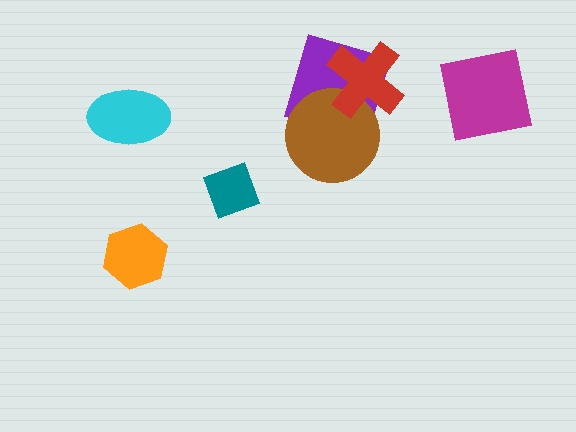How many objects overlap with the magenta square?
0 objects overlap with the magenta square.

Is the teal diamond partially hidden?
No, no other shape covers it.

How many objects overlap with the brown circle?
2 objects overlap with the brown circle.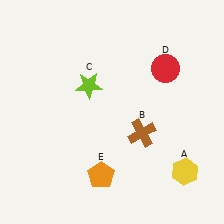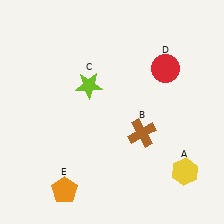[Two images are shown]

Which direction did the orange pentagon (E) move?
The orange pentagon (E) moved left.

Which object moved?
The orange pentagon (E) moved left.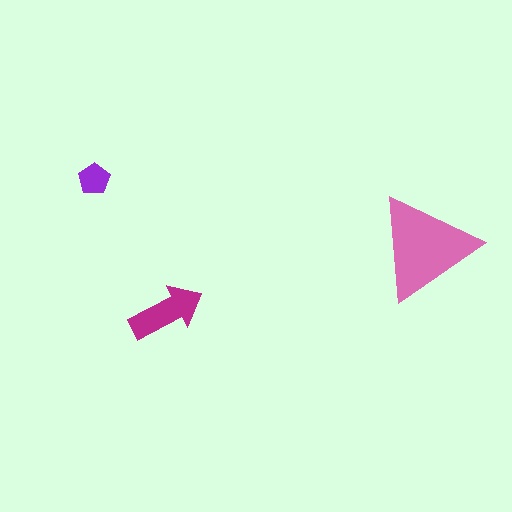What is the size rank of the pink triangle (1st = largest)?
1st.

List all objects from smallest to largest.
The purple pentagon, the magenta arrow, the pink triangle.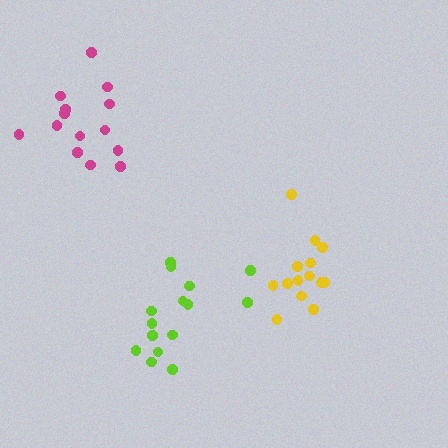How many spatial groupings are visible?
There are 3 spatial groupings.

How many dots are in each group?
Group 1: 14 dots, Group 2: 14 dots, Group 3: 15 dots (43 total).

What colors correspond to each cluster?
The clusters are colored: magenta, yellow, lime.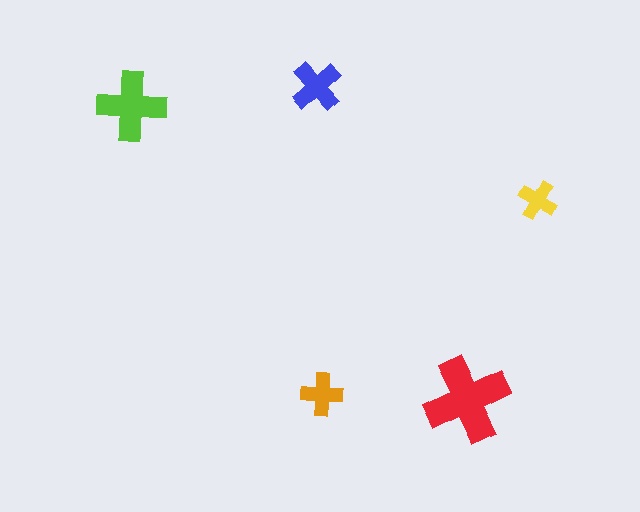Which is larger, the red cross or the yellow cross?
The red one.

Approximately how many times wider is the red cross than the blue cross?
About 1.5 times wider.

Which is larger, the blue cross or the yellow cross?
The blue one.